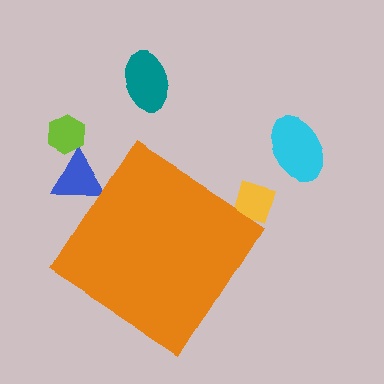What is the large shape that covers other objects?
An orange diamond.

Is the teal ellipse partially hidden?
No, the teal ellipse is fully visible.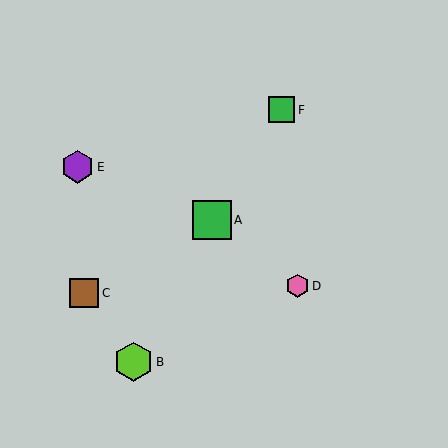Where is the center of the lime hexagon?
The center of the lime hexagon is at (134, 362).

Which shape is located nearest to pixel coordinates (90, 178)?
The purple hexagon (labeled E) at (77, 167) is nearest to that location.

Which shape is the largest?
The lime hexagon (labeled B) is the largest.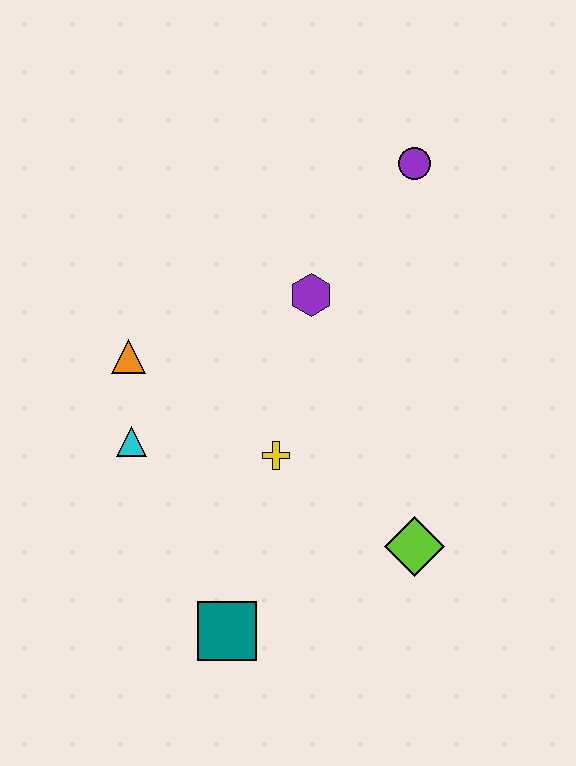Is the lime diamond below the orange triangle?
Yes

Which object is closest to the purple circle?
The purple hexagon is closest to the purple circle.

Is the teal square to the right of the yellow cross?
No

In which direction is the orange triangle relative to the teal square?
The orange triangle is above the teal square.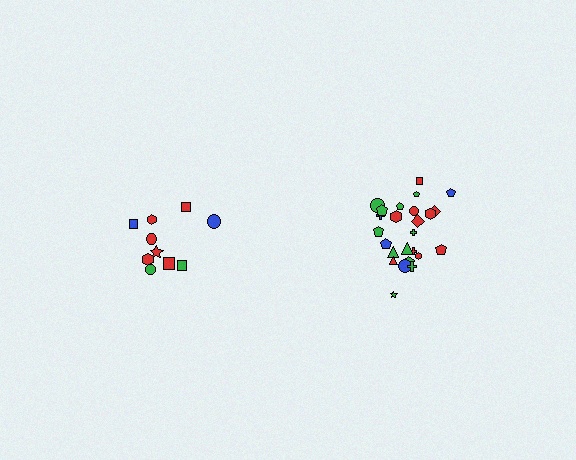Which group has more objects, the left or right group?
The right group.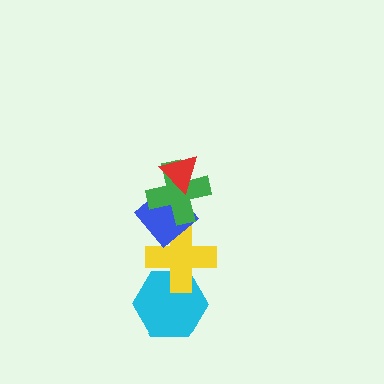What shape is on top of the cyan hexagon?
The yellow cross is on top of the cyan hexagon.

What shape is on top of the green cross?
The red triangle is on top of the green cross.